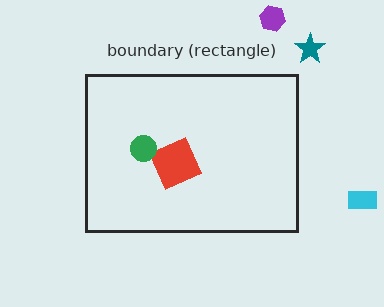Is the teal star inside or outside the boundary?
Outside.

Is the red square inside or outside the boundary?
Inside.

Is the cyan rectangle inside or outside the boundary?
Outside.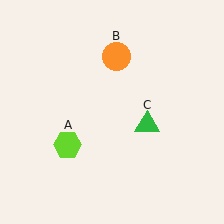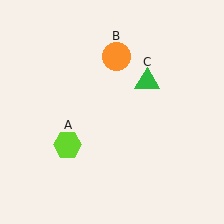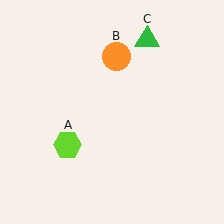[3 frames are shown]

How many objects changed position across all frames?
1 object changed position: green triangle (object C).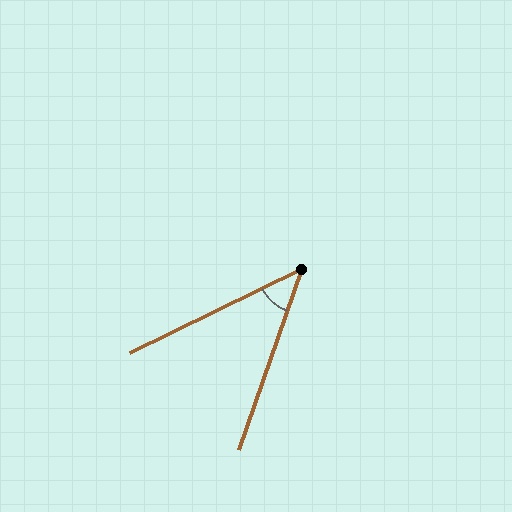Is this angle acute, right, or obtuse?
It is acute.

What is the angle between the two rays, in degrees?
Approximately 45 degrees.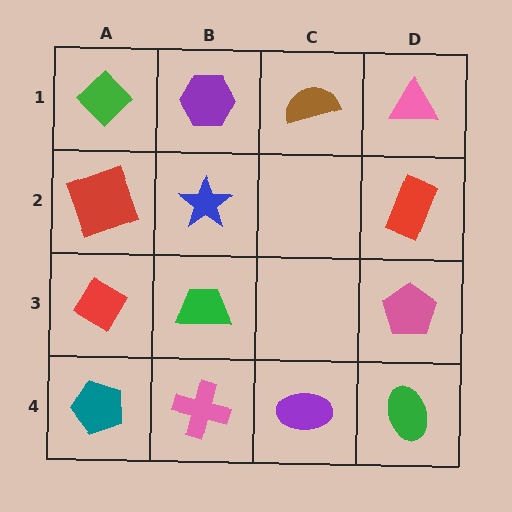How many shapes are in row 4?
4 shapes.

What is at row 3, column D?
A pink pentagon.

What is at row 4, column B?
A pink cross.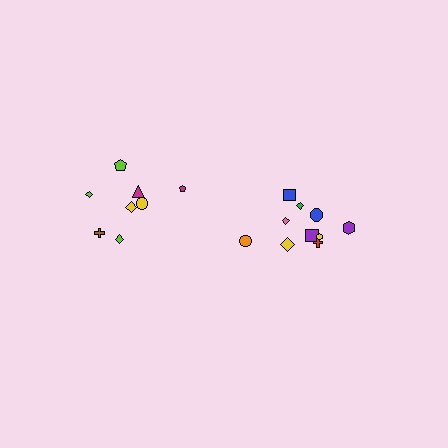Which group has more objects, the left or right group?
The right group.